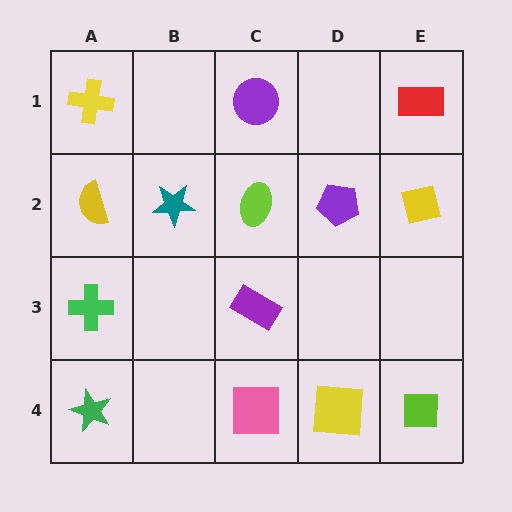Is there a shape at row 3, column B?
No, that cell is empty.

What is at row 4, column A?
A green star.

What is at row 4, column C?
A pink square.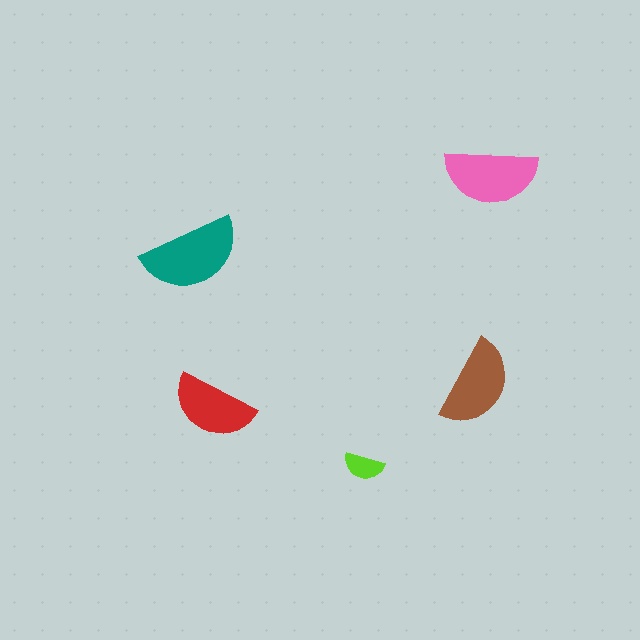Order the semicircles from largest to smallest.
the teal one, the pink one, the brown one, the red one, the lime one.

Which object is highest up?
The pink semicircle is topmost.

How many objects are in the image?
There are 5 objects in the image.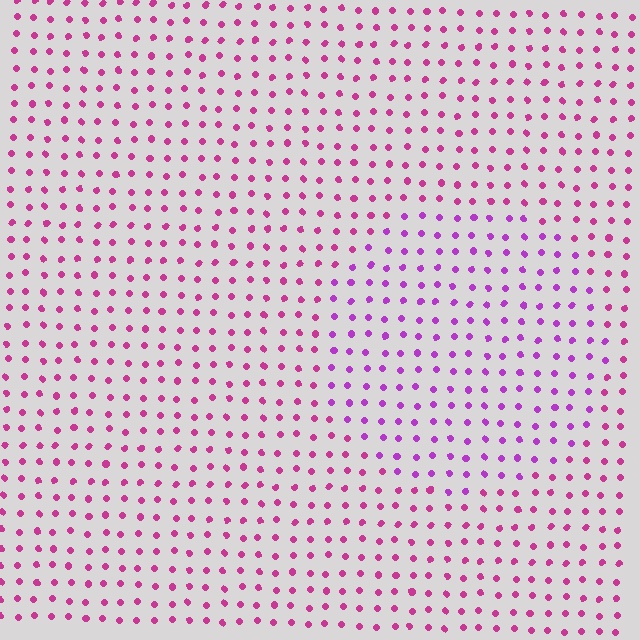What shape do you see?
I see a circle.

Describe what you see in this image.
The image is filled with small magenta elements in a uniform arrangement. A circle-shaped region is visible where the elements are tinted to a slightly different hue, forming a subtle color boundary.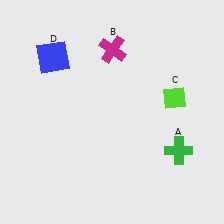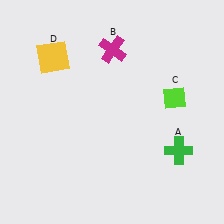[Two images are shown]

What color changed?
The square (D) changed from blue in Image 1 to yellow in Image 2.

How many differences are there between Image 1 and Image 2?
There is 1 difference between the two images.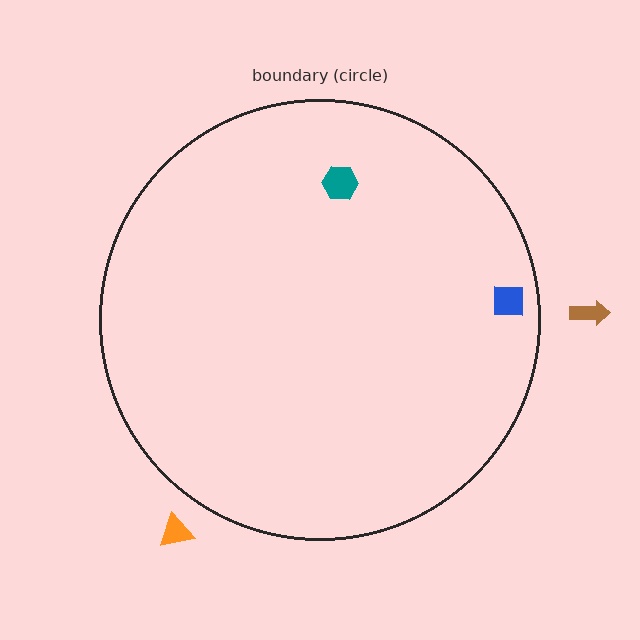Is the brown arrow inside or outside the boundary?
Outside.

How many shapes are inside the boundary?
2 inside, 2 outside.